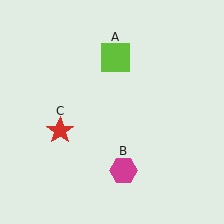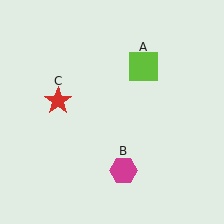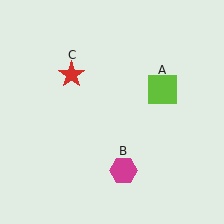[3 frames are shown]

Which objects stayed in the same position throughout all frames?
Magenta hexagon (object B) remained stationary.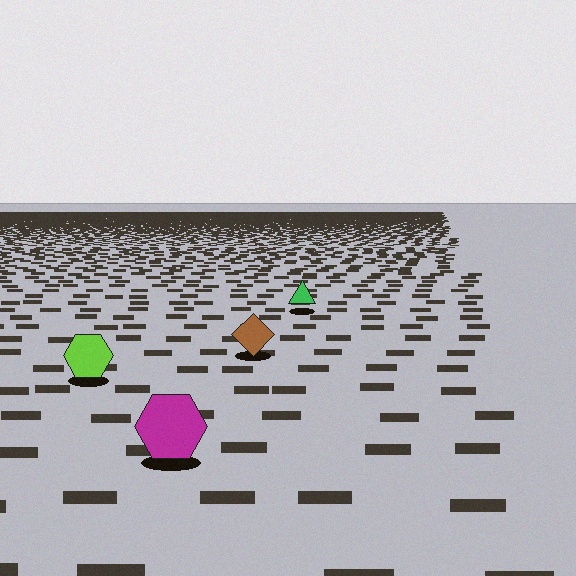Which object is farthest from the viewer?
The green triangle is farthest from the viewer. It appears smaller and the ground texture around it is denser.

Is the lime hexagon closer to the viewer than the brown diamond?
Yes. The lime hexagon is closer — you can tell from the texture gradient: the ground texture is coarser near it.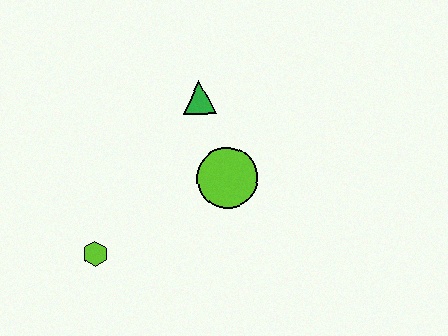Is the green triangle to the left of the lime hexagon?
No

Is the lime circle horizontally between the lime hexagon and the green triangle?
No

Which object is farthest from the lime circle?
The lime hexagon is farthest from the lime circle.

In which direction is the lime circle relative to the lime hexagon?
The lime circle is to the right of the lime hexagon.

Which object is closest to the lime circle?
The green triangle is closest to the lime circle.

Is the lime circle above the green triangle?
No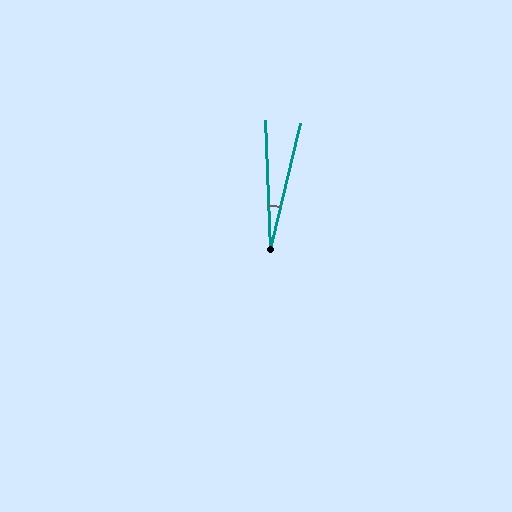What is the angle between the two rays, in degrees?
Approximately 16 degrees.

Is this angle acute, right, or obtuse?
It is acute.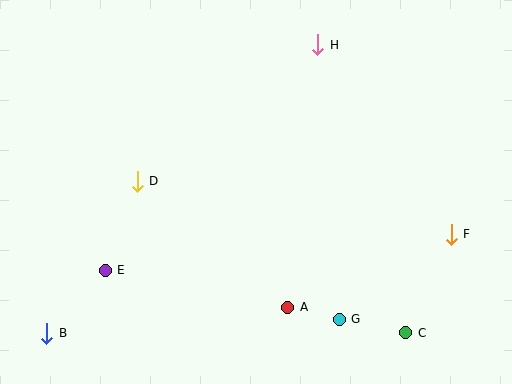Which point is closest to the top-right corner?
Point H is closest to the top-right corner.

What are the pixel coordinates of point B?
Point B is at (47, 333).